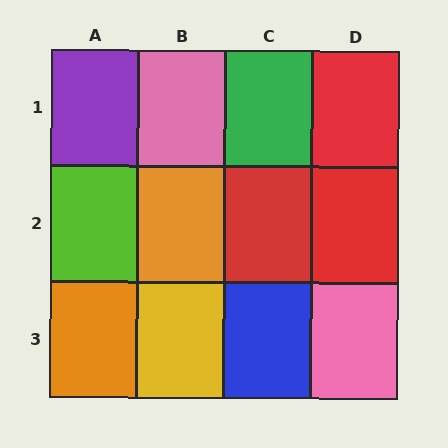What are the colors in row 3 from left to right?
Orange, yellow, blue, pink.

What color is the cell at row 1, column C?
Green.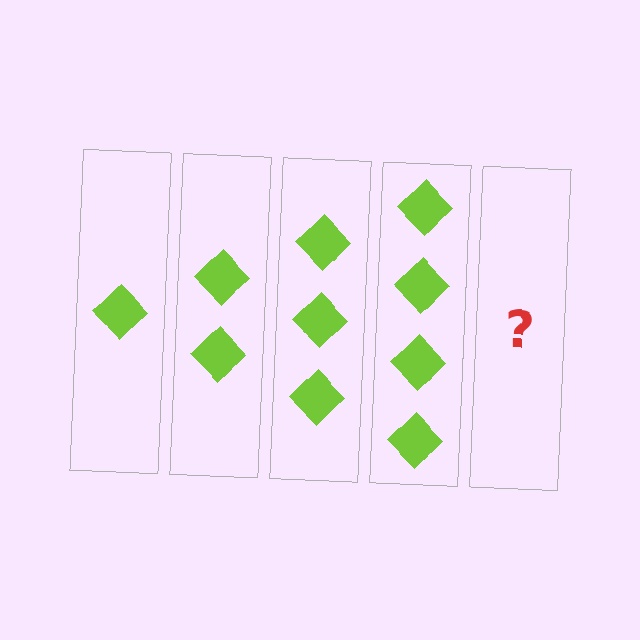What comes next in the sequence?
The next element should be 5 diamonds.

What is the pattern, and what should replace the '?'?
The pattern is that each step adds one more diamond. The '?' should be 5 diamonds.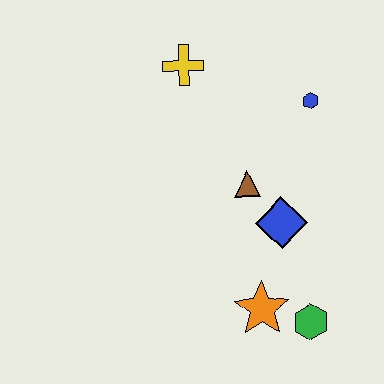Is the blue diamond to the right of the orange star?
Yes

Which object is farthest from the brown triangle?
The green hexagon is farthest from the brown triangle.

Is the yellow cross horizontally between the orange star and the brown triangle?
No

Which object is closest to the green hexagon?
The orange star is closest to the green hexagon.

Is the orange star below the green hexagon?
No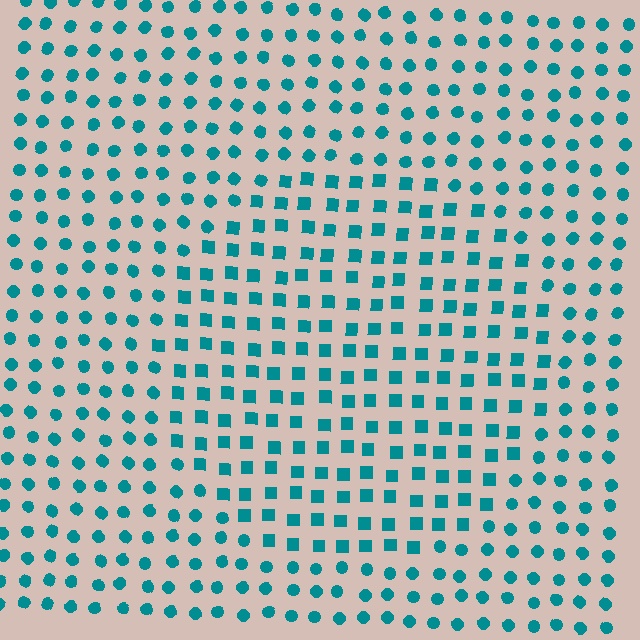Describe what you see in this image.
The image is filled with small teal elements arranged in a uniform grid. A circle-shaped region contains squares, while the surrounding area contains circles. The boundary is defined purely by the change in element shape.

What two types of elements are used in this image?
The image uses squares inside the circle region and circles outside it.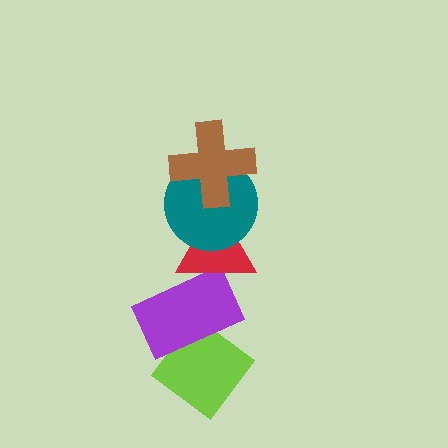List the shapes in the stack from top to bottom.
From top to bottom: the brown cross, the teal circle, the red triangle, the purple rectangle, the lime diamond.